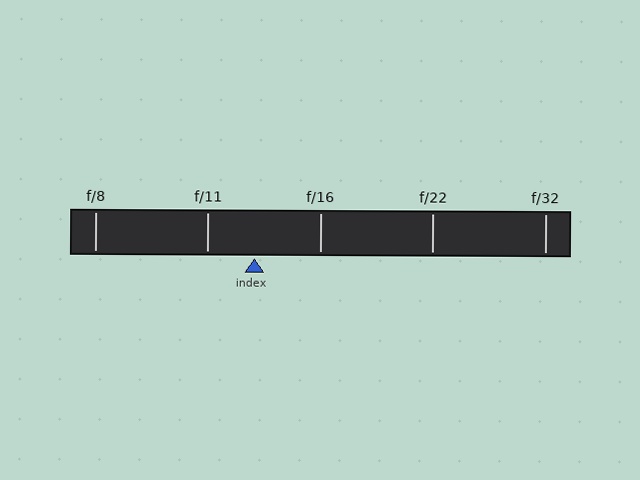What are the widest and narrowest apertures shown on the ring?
The widest aperture shown is f/8 and the narrowest is f/32.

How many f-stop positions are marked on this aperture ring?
There are 5 f-stop positions marked.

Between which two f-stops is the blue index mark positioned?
The index mark is between f/11 and f/16.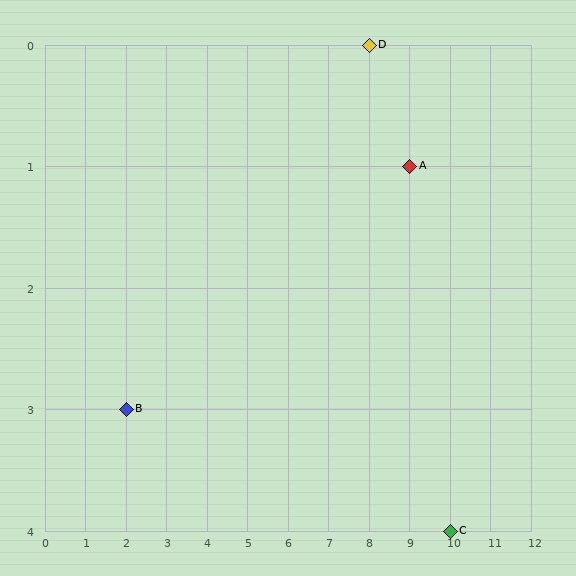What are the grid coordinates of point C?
Point C is at grid coordinates (10, 4).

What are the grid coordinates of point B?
Point B is at grid coordinates (2, 3).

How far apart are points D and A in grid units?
Points D and A are 1 column and 1 row apart (about 1.4 grid units diagonally).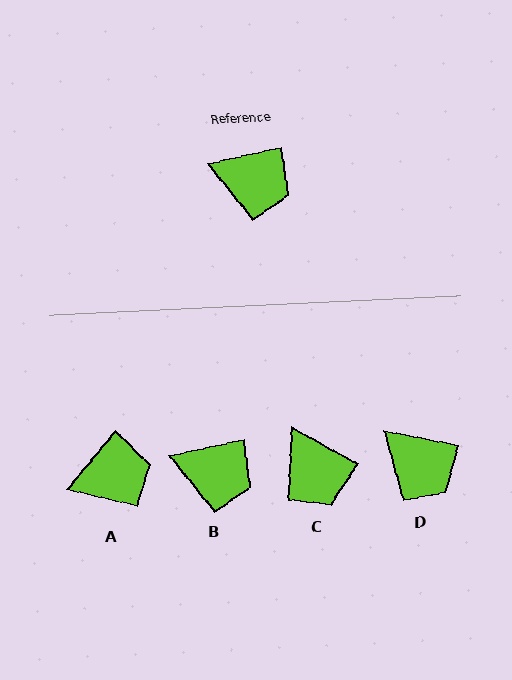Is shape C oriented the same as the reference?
No, it is off by about 42 degrees.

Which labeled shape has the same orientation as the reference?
B.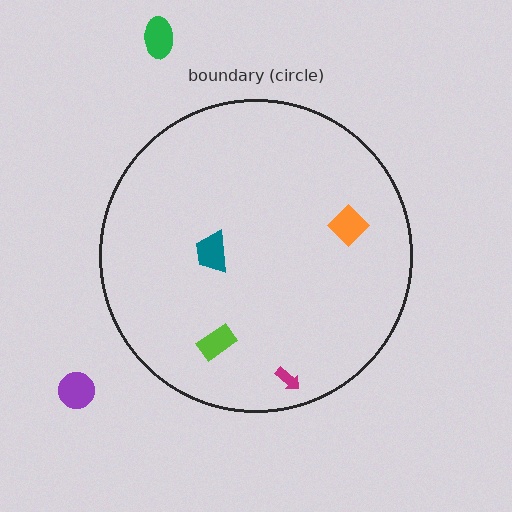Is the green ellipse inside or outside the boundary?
Outside.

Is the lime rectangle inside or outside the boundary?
Inside.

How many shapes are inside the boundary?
4 inside, 2 outside.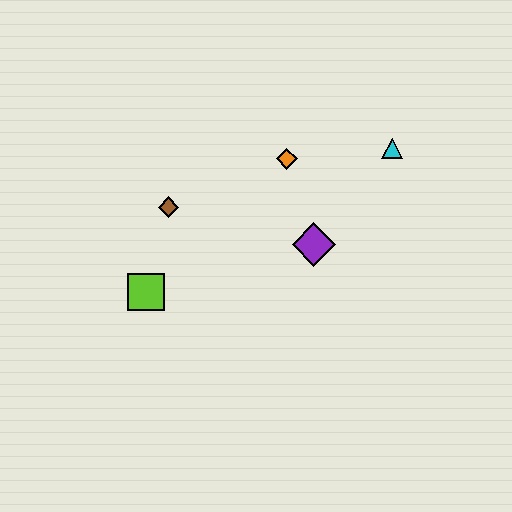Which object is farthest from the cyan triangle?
The lime square is farthest from the cyan triangle.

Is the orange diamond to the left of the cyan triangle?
Yes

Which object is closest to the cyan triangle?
The orange diamond is closest to the cyan triangle.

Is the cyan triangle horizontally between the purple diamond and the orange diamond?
No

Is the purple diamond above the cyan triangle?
No